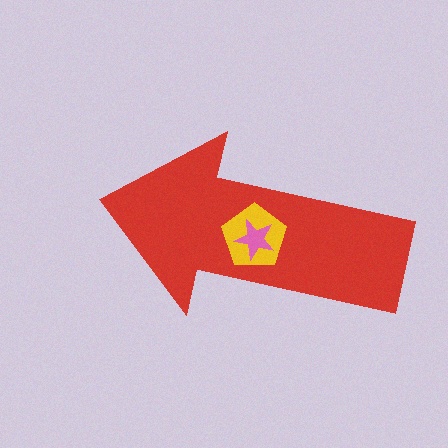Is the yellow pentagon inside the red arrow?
Yes.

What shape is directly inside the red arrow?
The yellow pentagon.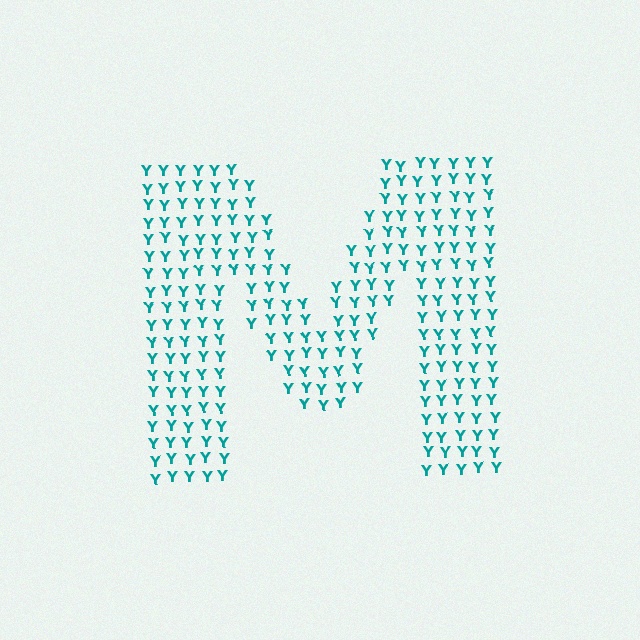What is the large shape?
The large shape is the letter M.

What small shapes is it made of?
It is made of small letter Y's.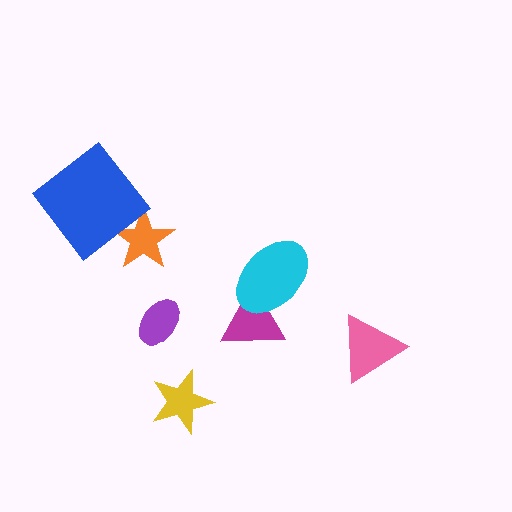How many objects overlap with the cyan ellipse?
1 object overlaps with the cyan ellipse.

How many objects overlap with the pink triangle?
0 objects overlap with the pink triangle.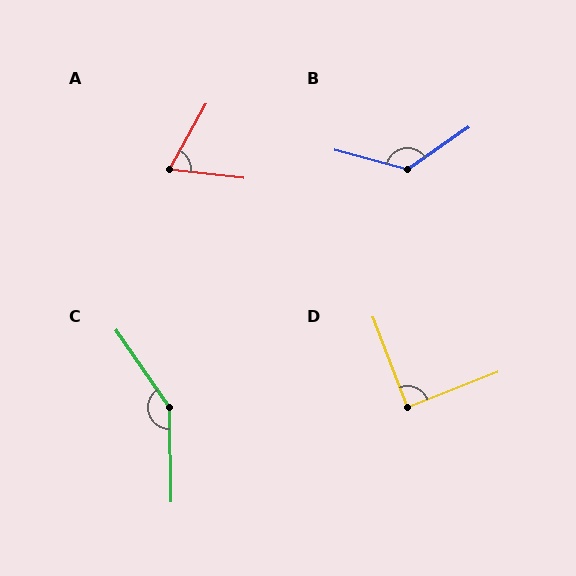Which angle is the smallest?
A, at approximately 67 degrees.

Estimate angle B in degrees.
Approximately 131 degrees.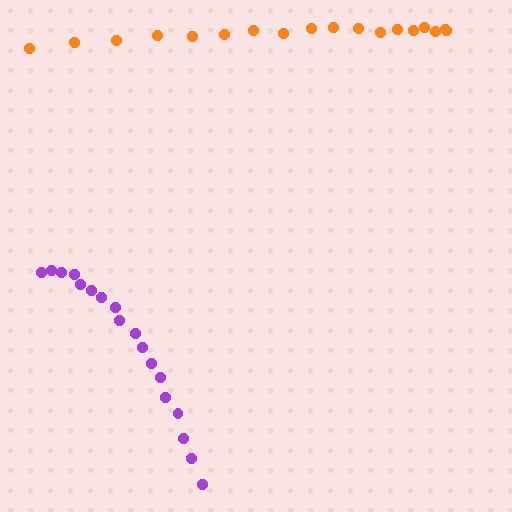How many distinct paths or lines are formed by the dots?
There are 2 distinct paths.